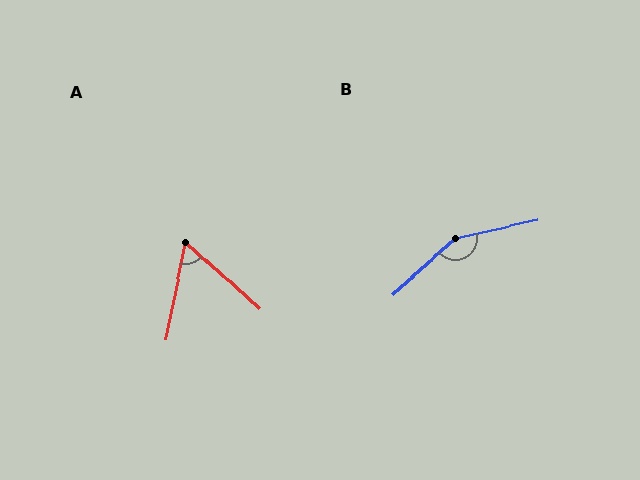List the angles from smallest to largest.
A (59°), B (151°).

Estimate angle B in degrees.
Approximately 151 degrees.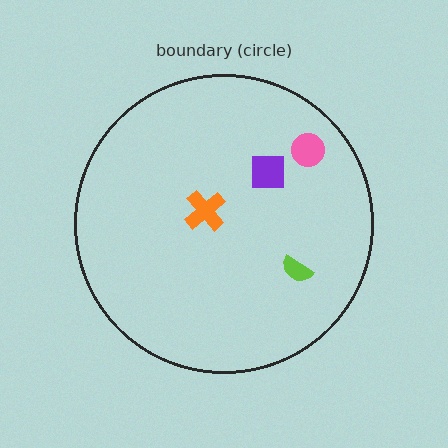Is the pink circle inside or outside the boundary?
Inside.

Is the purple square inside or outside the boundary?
Inside.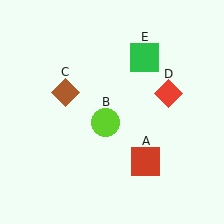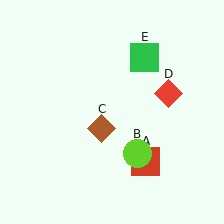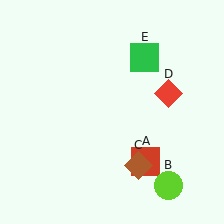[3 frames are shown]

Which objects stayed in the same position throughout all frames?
Red square (object A) and red diamond (object D) and green square (object E) remained stationary.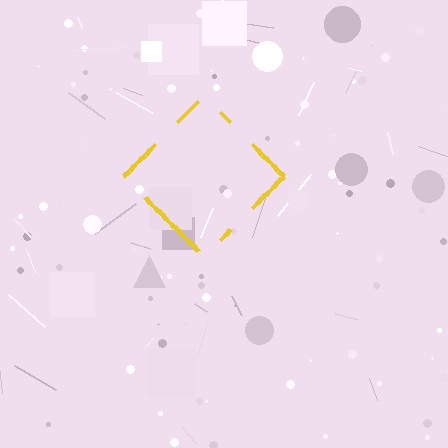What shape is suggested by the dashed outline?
The dashed outline suggests a diamond.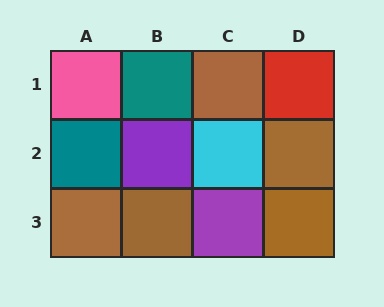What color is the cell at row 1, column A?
Pink.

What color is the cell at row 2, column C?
Cyan.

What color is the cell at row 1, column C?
Brown.